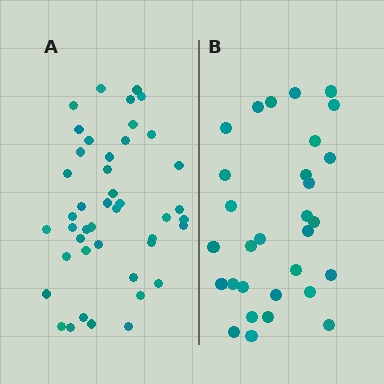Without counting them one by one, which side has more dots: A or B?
Region A (the left region) has more dots.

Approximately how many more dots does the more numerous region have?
Region A has approximately 15 more dots than region B.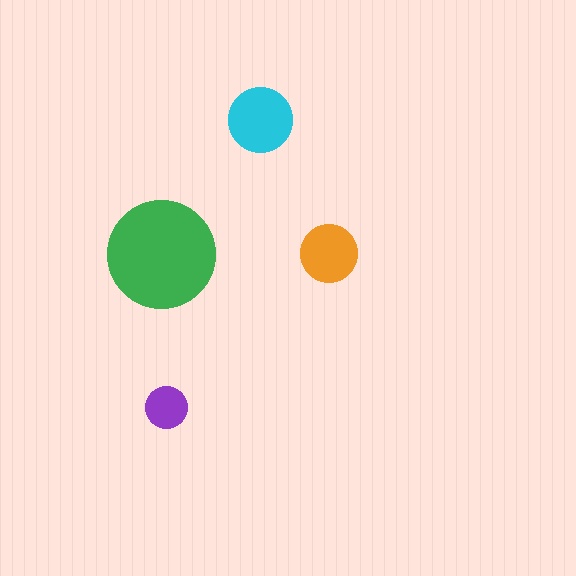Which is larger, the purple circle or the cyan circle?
The cyan one.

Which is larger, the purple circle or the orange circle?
The orange one.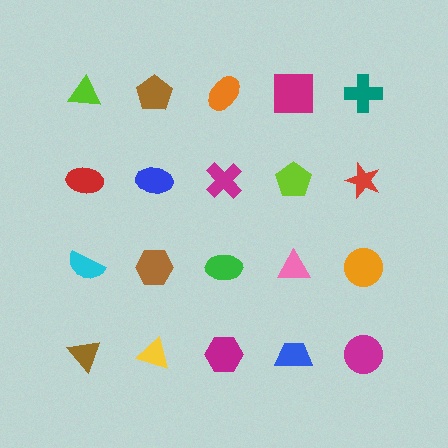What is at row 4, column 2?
A yellow triangle.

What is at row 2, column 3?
A magenta cross.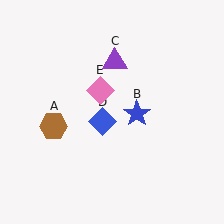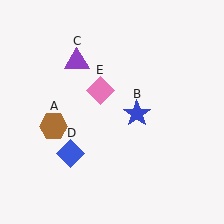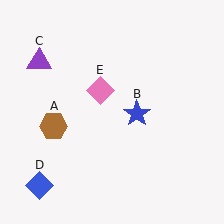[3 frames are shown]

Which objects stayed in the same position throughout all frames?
Brown hexagon (object A) and blue star (object B) and pink diamond (object E) remained stationary.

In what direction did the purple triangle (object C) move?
The purple triangle (object C) moved left.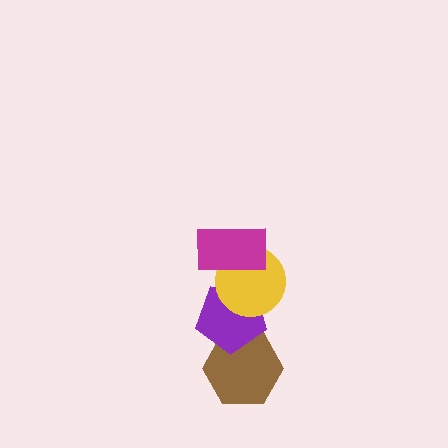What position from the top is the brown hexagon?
The brown hexagon is 4th from the top.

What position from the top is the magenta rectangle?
The magenta rectangle is 1st from the top.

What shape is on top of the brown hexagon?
The purple pentagon is on top of the brown hexagon.